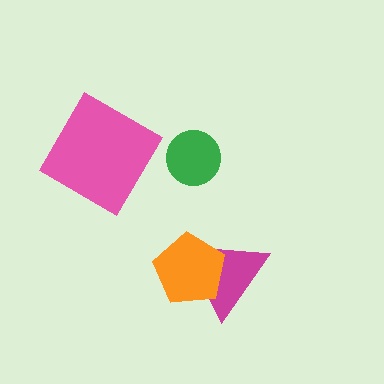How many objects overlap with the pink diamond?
0 objects overlap with the pink diamond.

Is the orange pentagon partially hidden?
No, no other shape covers it.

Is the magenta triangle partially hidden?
Yes, it is partially covered by another shape.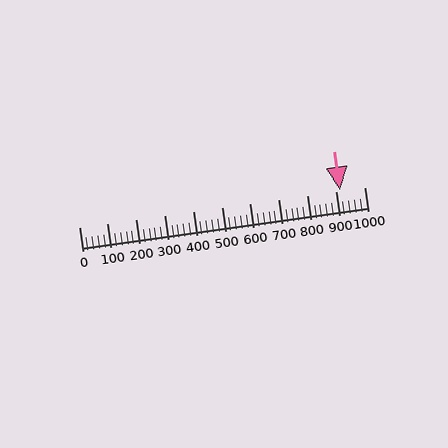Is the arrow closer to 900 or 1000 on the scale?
The arrow is closer to 900.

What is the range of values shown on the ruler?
The ruler shows values from 0 to 1000.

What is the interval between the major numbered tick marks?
The major tick marks are spaced 100 units apart.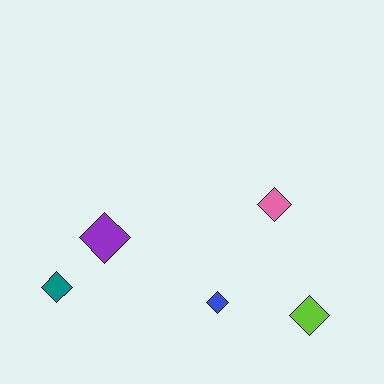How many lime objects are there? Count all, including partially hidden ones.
There is 1 lime object.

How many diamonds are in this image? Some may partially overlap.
There are 5 diamonds.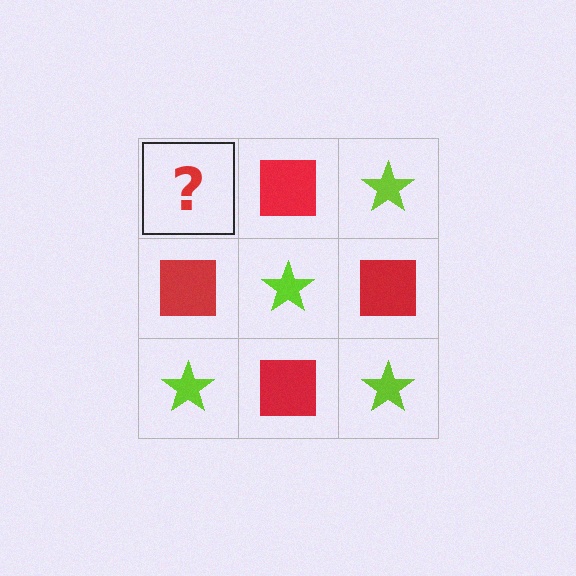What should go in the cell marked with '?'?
The missing cell should contain a lime star.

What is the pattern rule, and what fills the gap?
The rule is that it alternates lime star and red square in a checkerboard pattern. The gap should be filled with a lime star.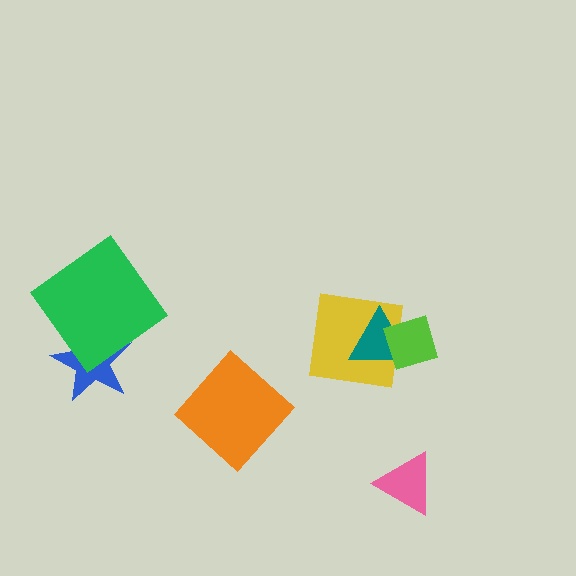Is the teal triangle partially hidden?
Yes, it is partially covered by another shape.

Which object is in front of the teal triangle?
The lime diamond is in front of the teal triangle.